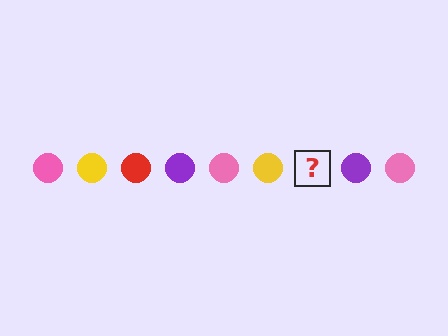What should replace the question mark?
The question mark should be replaced with a red circle.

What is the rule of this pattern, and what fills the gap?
The rule is that the pattern cycles through pink, yellow, red, purple circles. The gap should be filled with a red circle.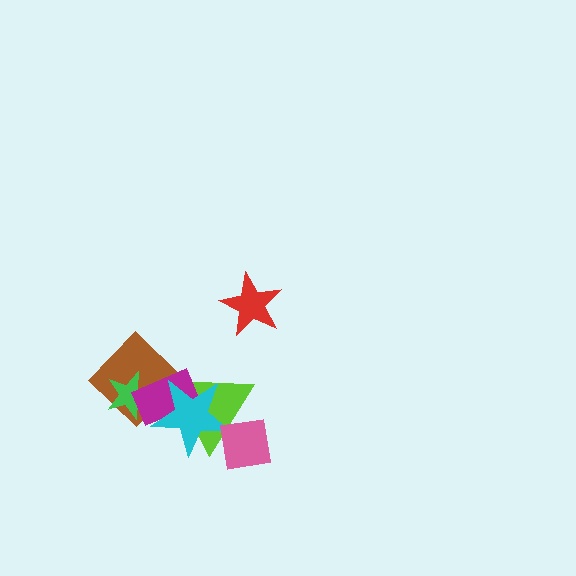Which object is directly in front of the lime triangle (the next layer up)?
The magenta rectangle is directly in front of the lime triangle.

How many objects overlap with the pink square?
2 objects overlap with the pink square.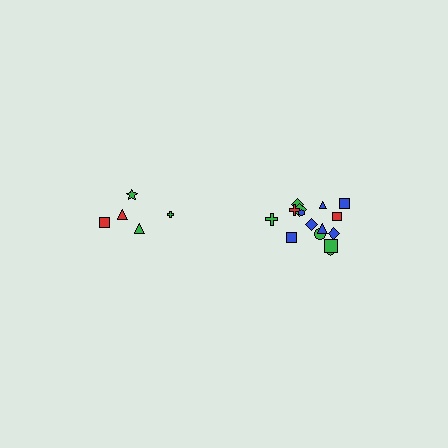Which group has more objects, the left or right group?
The right group.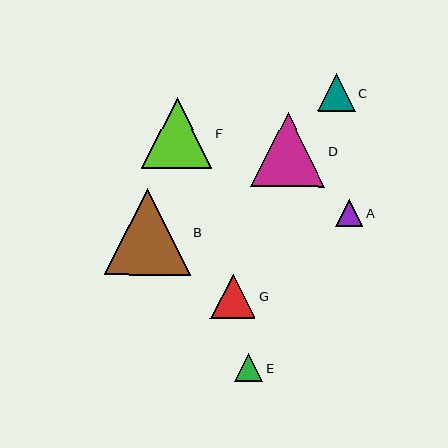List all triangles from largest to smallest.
From largest to smallest: B, D, F, G, C, E, A.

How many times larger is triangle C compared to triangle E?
Triangle C is approximately 1.3 times the size of triangle E.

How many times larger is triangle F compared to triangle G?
Triangle F is approximately 1.6 times the size of triangle G.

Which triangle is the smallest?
Triangle A is the smallest with a size of approximately 27 pixels.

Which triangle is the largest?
Triangle B is the largest with a size of approximately 86 pixels.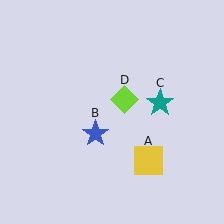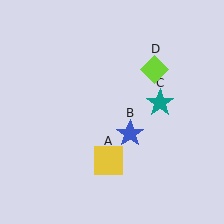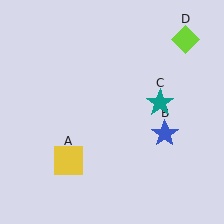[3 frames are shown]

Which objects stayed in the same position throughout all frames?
Teal star (object C) remained stationary.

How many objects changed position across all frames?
3 objects changed position: yellow square (object A), blue star (object B), lime diamond (object D).